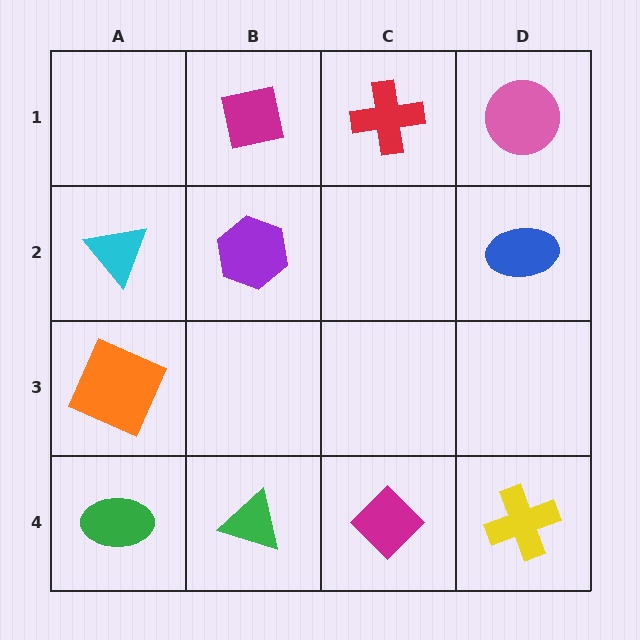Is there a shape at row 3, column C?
No, that cell is empty.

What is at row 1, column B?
A magenta square.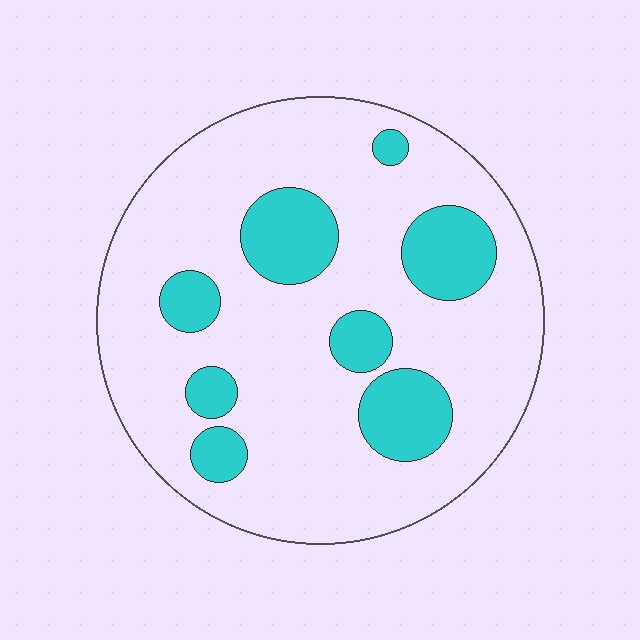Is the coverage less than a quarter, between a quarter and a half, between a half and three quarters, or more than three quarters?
Less than a quarter.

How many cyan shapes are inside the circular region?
8.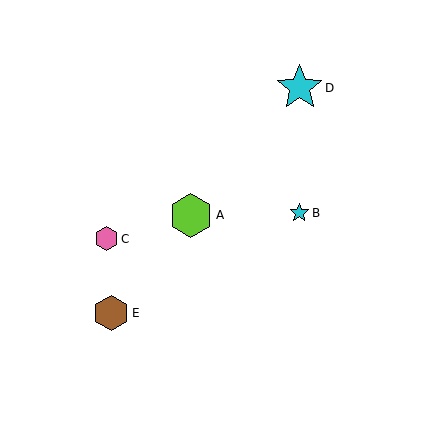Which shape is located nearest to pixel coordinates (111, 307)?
The brown hexagon (labeled E) at (111, 313) is nearest to that location.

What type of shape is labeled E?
Shape E is a brown hexagon.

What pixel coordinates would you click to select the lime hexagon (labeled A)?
Click at (191, 215) to select the lime hexagon A.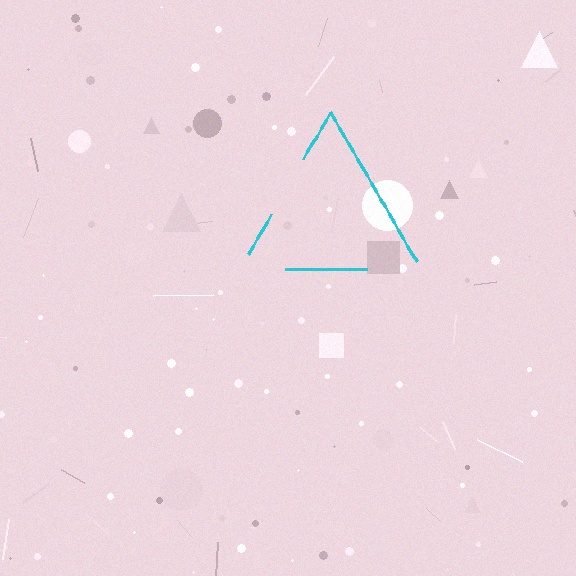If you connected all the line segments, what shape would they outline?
They would outline a triangle.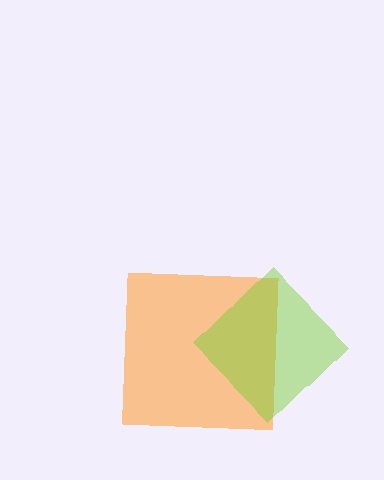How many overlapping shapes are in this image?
There are 2 overlapping shapes in the image.